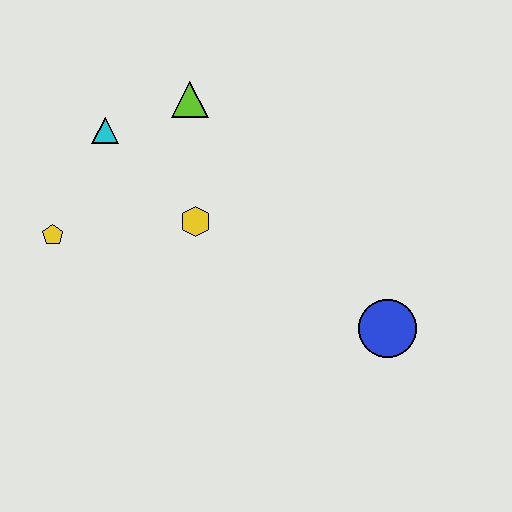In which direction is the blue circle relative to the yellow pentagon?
The blue circle is to the right of the yellow pentagon.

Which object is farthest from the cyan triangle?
The blue circle is farthest from the cyan triangle.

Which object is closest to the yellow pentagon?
The cyan triangle is closest to the yellow pentagon.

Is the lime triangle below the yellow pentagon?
No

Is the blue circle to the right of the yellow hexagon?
Yes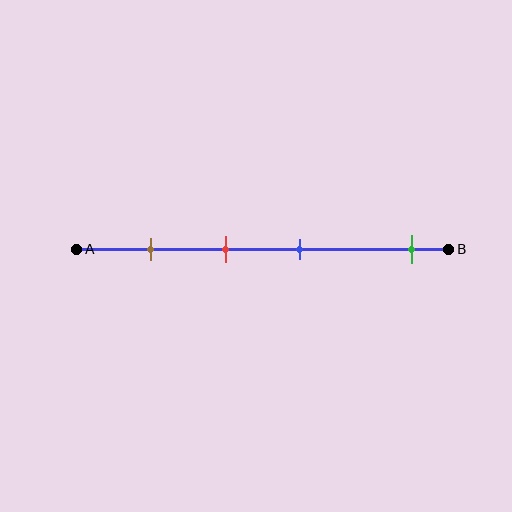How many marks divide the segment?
There are 4 marks dividing the segment.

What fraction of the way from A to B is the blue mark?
The blue mark is approximately 60% (0.6) of the way from A to B.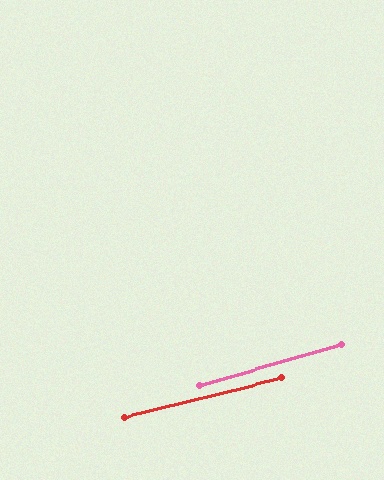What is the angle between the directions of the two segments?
Approximately 2 degrees.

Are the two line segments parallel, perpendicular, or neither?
Parallel — their directions differ by only 1.8°.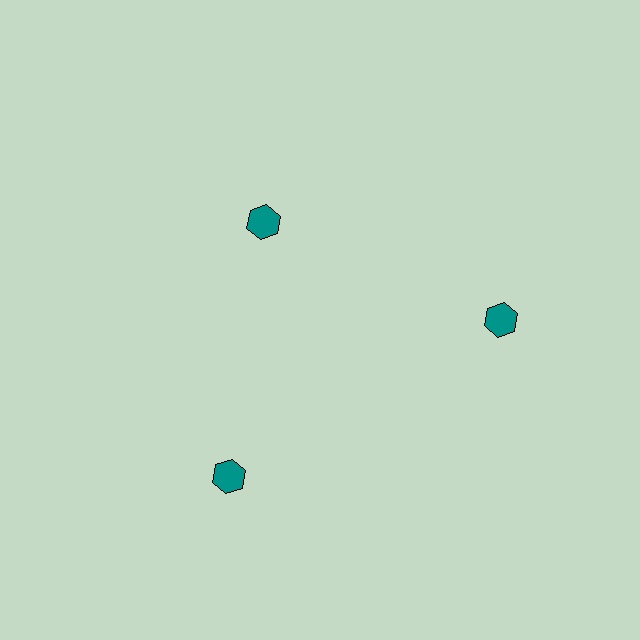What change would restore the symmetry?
The symmetry would be restored by moving it outward, back onto the ring so that all 3 hexagons sit at equal angles and equal distance from the center.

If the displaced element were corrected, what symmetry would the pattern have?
It would have 3-fold rotational symmetry — the pattern would map onto itself every 120 degrees.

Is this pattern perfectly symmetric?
No. The 3 teal hexagons are arranged in a ring, but one element near the 11 o'clock position is pulled inward toward the center, breaking the 3-fold rotational symmetry.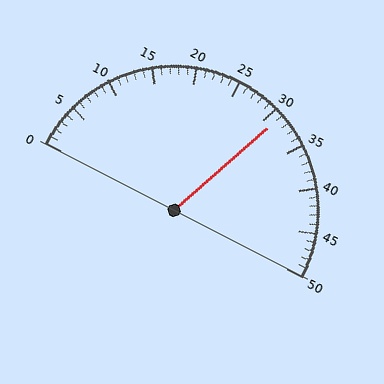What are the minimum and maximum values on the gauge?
The gauge ranges from 0 to 50.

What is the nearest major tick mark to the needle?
The nearest major tick mark is 30.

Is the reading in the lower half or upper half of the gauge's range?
The reading is in the upper half of the range (0 to 50).